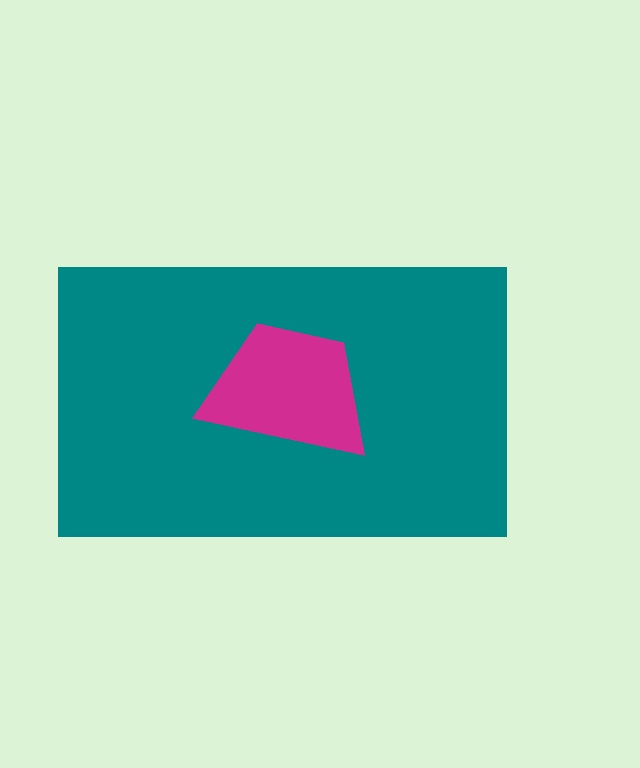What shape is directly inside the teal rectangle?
The magenta trapezoid.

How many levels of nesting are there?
2.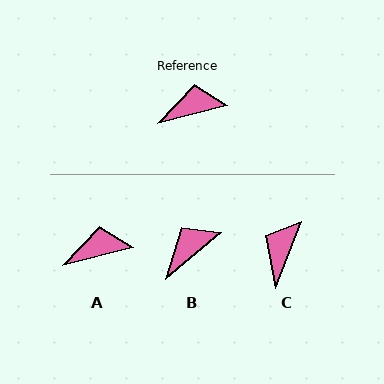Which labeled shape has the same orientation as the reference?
A.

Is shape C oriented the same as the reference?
No, it is off by about 54 degrees.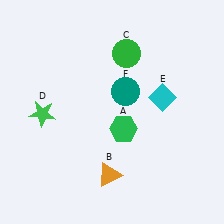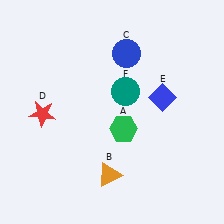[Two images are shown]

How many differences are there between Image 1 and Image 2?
There are 3 differences between the two images.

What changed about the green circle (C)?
In Image 1, C is green. In Image 2, it changed to blue.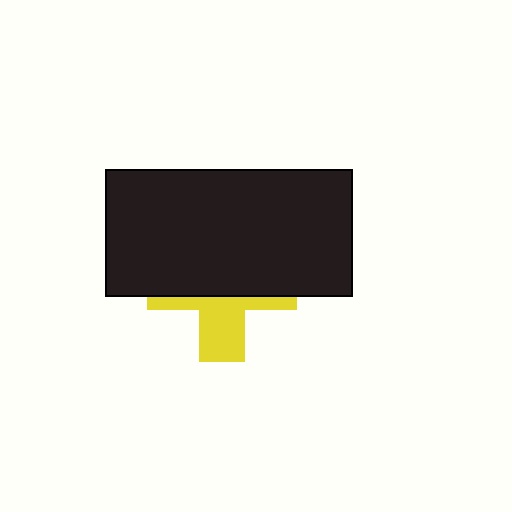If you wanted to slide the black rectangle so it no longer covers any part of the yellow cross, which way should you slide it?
Slide it up — that is the most direct way to separate the two shapes.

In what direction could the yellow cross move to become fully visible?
The yellow cross could move down. That would shift it out from behind the black rectangle entirely.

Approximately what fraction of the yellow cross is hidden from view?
Roughly 63% of the yellow cross is hidden behind the black rectangle.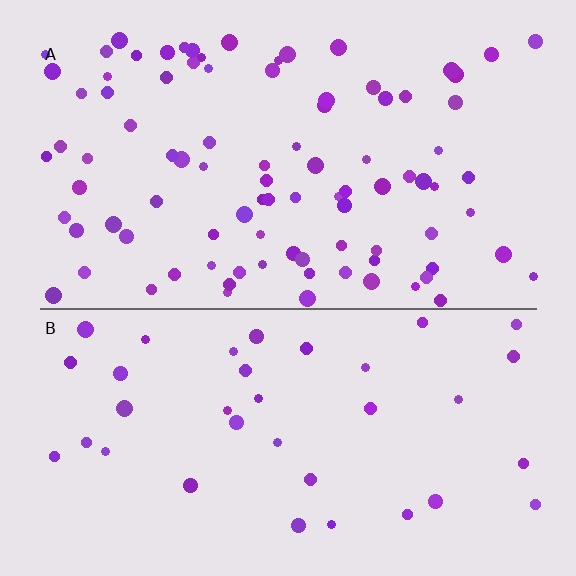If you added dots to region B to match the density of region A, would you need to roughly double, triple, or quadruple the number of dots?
Approximately triple.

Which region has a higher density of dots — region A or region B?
A (the top).